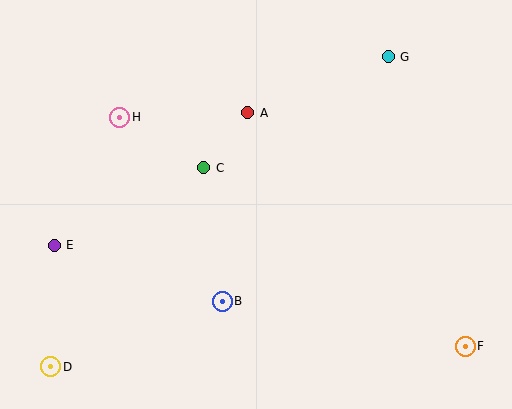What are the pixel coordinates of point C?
Point C is at (204, 168).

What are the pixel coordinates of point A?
Point A is at (248, 113).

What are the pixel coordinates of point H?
Point H is at (120, 117).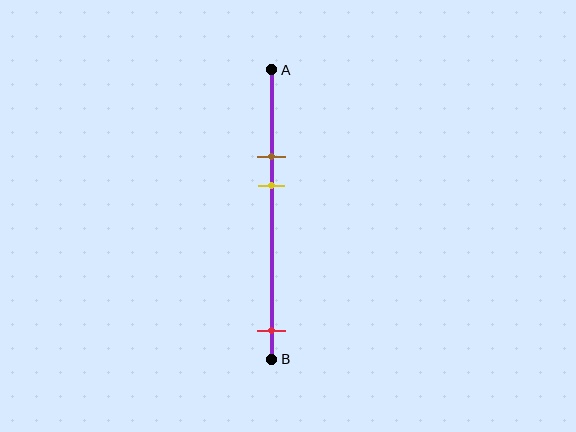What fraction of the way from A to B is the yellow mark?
The yellow mark is approximately 40% (0.4) of the way from A to B.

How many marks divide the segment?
There are 3 marks dividing the segment.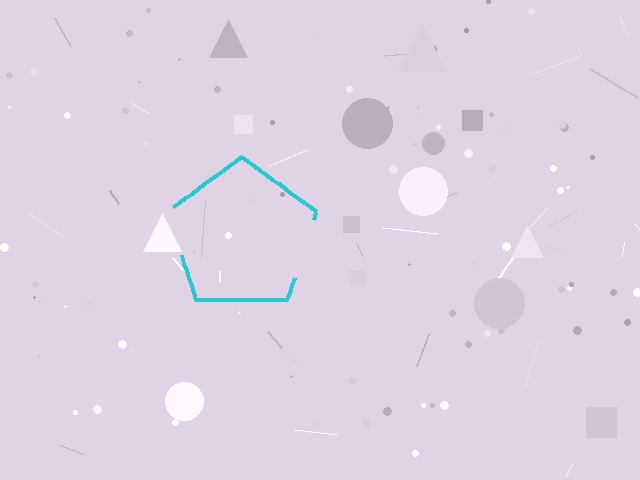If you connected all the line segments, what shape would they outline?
They would outline a pentagon.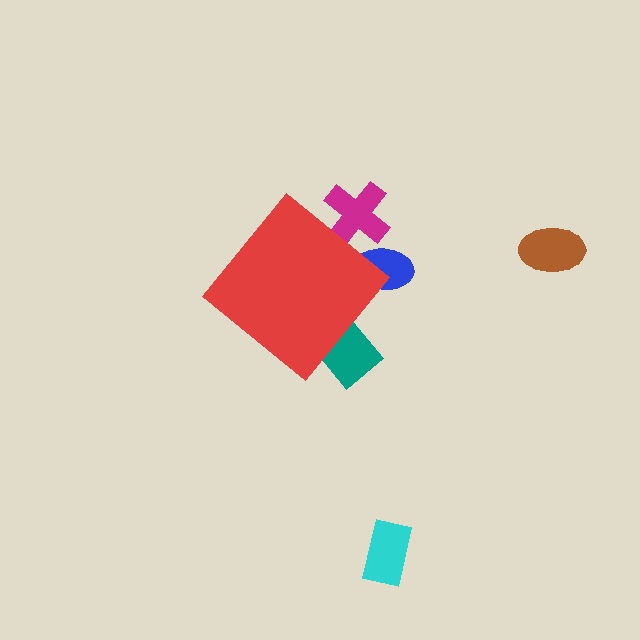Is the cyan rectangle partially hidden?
No, the cyan rectangle is fully visible.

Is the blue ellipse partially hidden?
Yes, the blue ellipse is partially hidden behind the red diamond.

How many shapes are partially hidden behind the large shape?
3 shapes are partially hidden.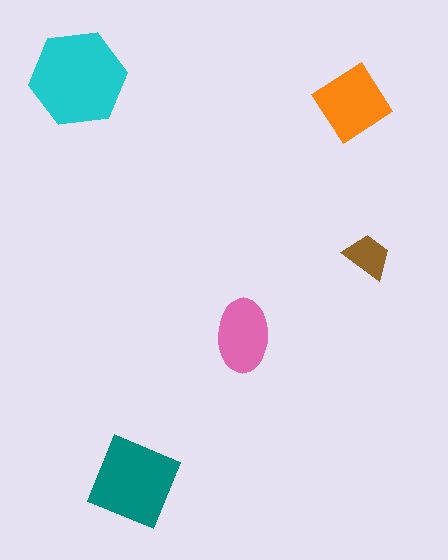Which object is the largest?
The cyan hexagon.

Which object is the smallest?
The brown trapezoid.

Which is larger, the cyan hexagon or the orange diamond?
The cyan hexagon.